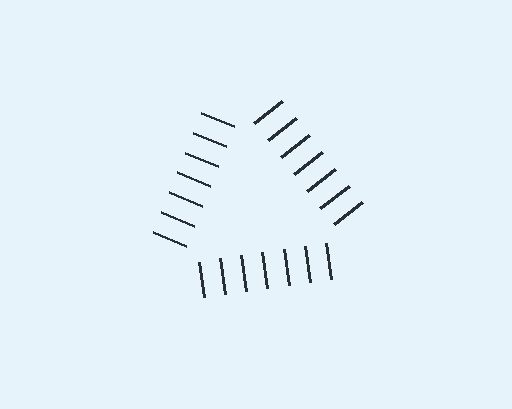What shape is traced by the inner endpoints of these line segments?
An illusory triangle — the line segments terminate on its edges but no continuous stroke is drawn.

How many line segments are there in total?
21 — 7 along each of the 3 edges.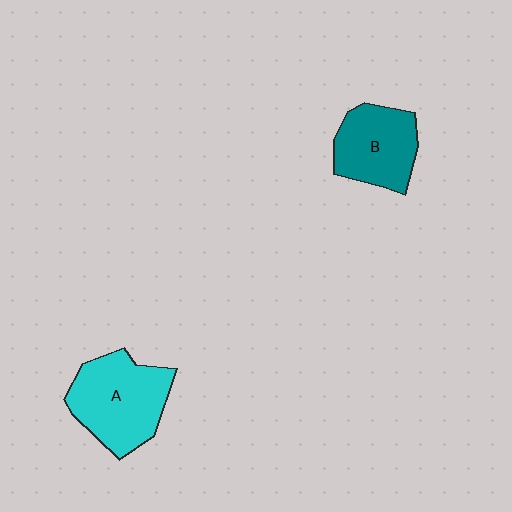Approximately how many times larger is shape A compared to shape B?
Approximately 1.3 times.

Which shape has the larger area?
Shape A (cyan).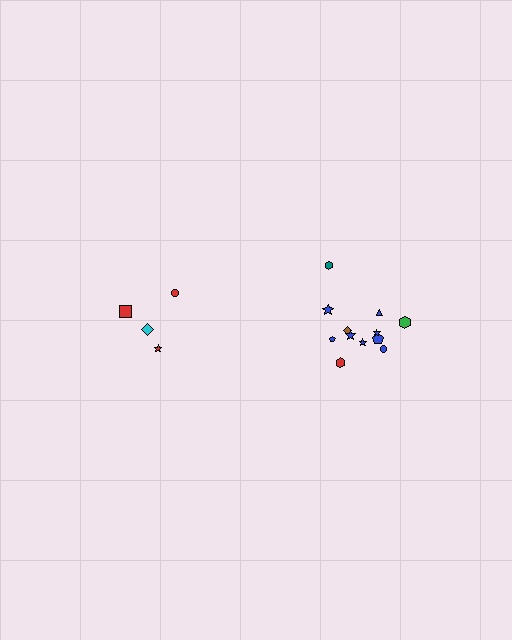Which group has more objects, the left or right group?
The right group.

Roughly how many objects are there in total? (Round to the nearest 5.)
Roughly 15 objects in total.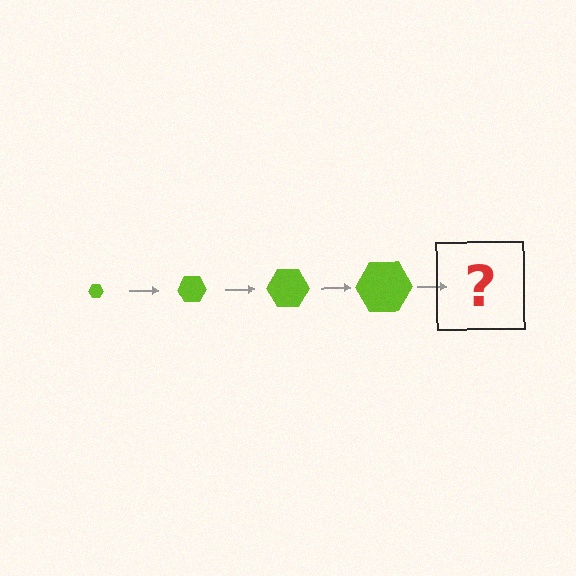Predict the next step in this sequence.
The next step is a lime hexagon, larger than the previous one.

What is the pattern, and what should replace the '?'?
The pattern is that the hexagon gets progressively larger each step. The '?' should be a lime hexagon, larger than the previous one.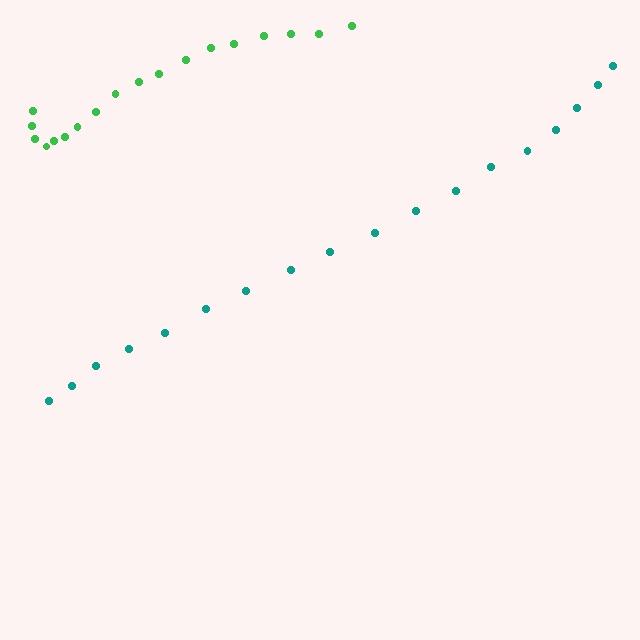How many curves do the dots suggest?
There are 2 distinct paths.